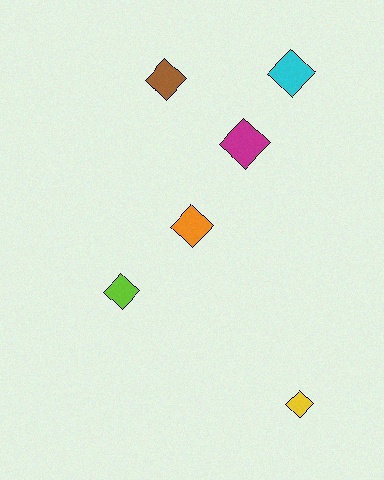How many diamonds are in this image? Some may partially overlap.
There are 6 diamonds.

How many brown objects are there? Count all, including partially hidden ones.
There is 1 brown object.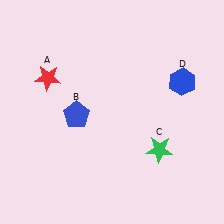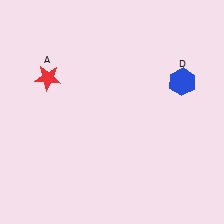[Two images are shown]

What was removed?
The green star (C), the blue pentagon (B) were removed in Image 2.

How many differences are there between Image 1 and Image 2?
There are 2 differences between the two images.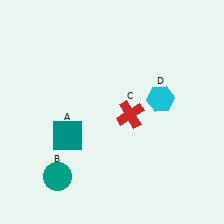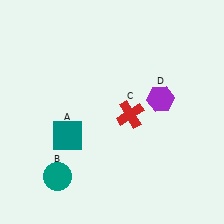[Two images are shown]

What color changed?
The hexagon (D) changed from cyan in Image 1 to purple in Image 2.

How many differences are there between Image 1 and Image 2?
There is 1 difference between the two images.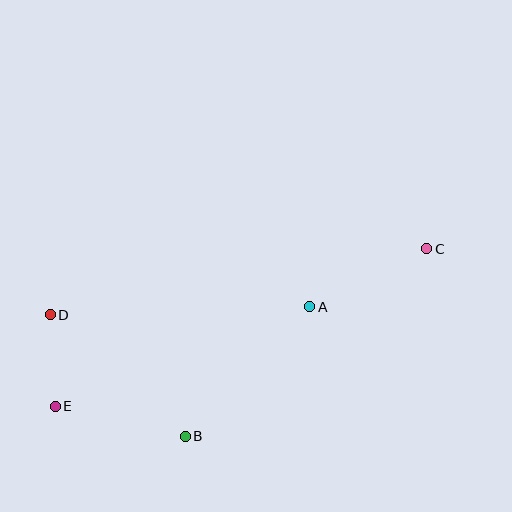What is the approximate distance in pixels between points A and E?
The distance between A and E is approximately 274 pixels.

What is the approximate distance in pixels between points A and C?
The distance between A and C is approximately 131 pixels.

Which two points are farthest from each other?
Points C and E are farthest from each other.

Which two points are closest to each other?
Points D and E are closest to each other.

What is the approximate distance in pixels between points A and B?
The distance between A and B is approximately 180 pixels.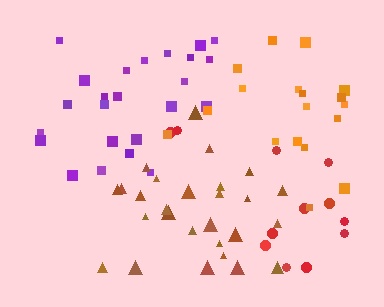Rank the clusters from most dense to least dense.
purple, brown, orange, red.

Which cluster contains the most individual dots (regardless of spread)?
Brown (28).